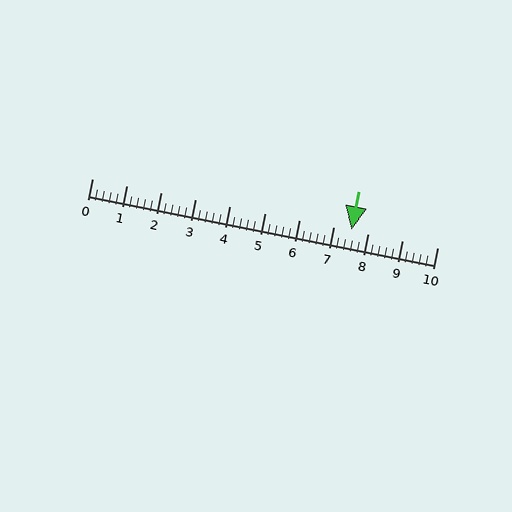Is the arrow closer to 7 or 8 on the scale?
The arrow is closer to 8.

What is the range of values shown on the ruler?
The ruler shows values from 0 to 10.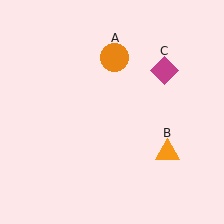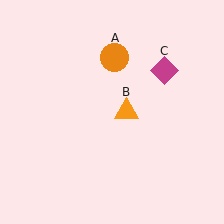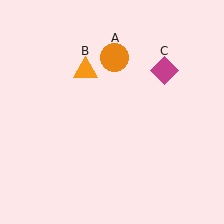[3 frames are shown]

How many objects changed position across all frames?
1 object changed position: orange triangle (object B).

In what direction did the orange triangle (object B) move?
The orange triangle (object B) moved up and to the left.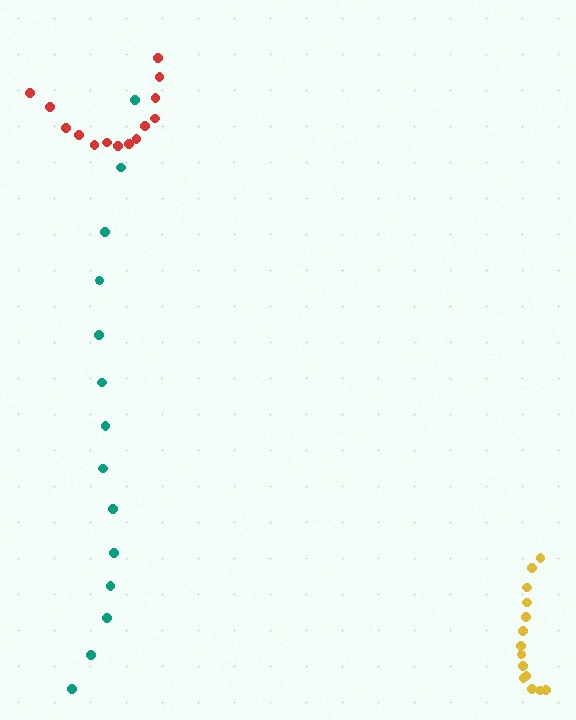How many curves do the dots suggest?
There are 3 distinct paths.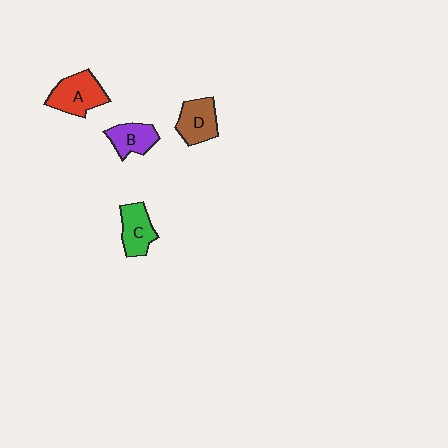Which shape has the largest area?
Shape A (red).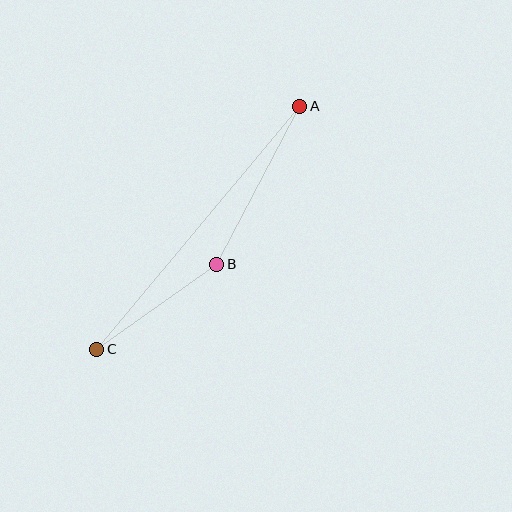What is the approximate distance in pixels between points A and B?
The distance between A and B is approximately 179 pixels.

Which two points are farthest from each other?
Points A and C are farthest from each other.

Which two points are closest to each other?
Points B and C are closest to each other.